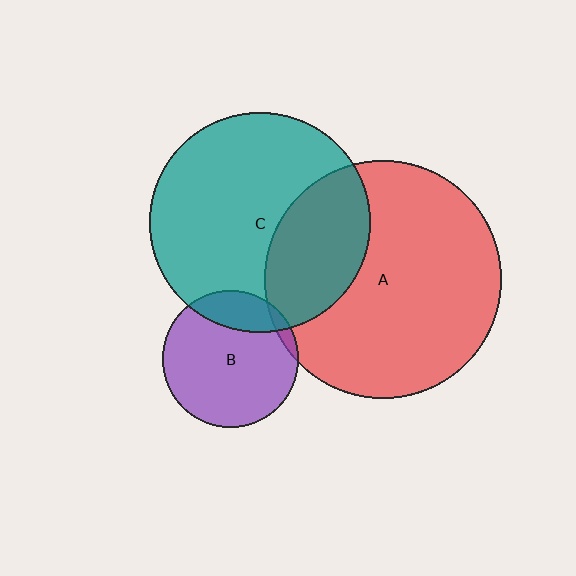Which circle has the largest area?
Circle A (red).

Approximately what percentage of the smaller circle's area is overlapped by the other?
Approximately 20%.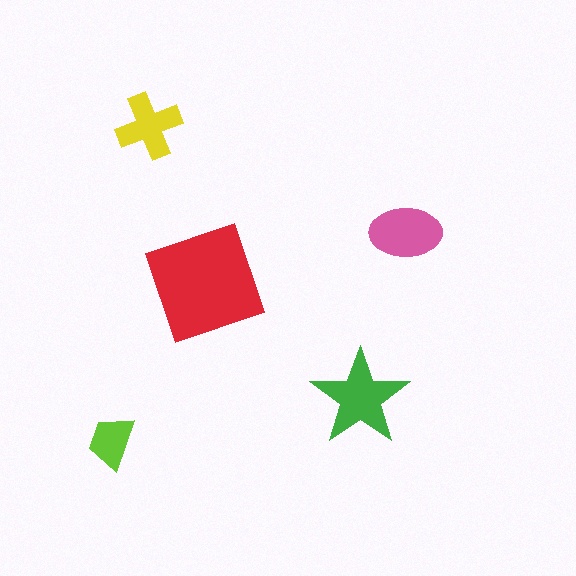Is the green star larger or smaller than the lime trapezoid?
Larger.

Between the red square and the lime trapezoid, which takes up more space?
The red square.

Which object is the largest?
The red square.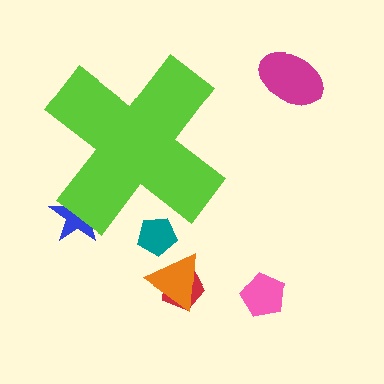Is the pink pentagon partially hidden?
No, the pink pentagon is fully visible.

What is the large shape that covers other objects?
A lime cross.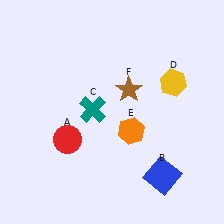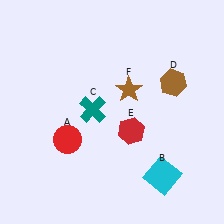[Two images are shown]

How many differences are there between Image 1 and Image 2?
There are 3 differences between the two images.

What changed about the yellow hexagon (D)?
In Image 1, D is yellow. In Image 2, it changed to brown.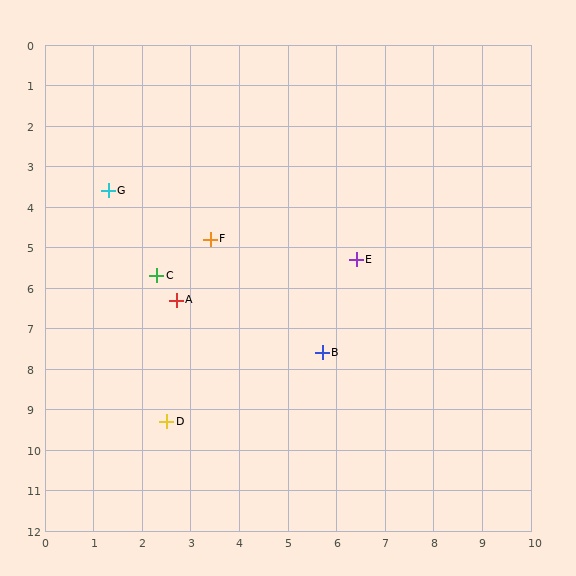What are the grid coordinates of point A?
Point A is at approximately (2.7, 6.3).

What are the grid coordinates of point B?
Point B is at approximately (5.7, 7.6).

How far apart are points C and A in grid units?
Points C and A are about 0.7 grid units apart.